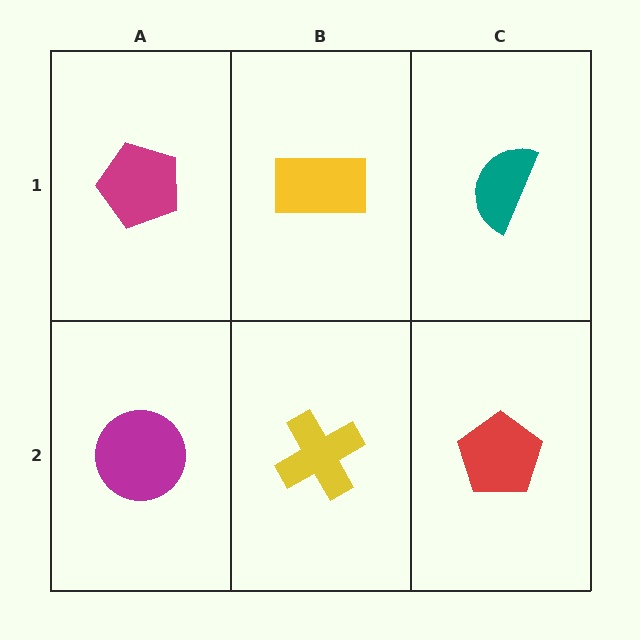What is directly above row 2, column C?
A teal semicircle.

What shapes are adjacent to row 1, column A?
A magenta circle (row 2, column A), a yellow rectangle (row 1, column B).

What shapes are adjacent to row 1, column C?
A red pentagon (row 2, column C), a yellow rectangle (row 1, column B).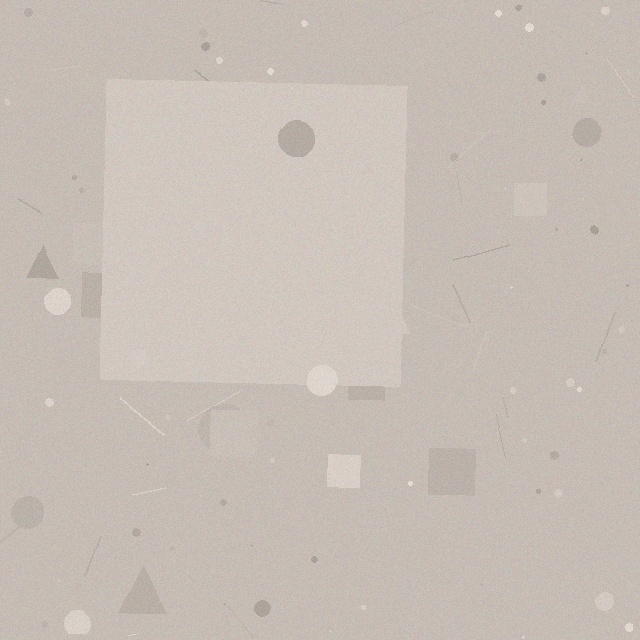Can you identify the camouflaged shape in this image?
The camouflaged shape is a square.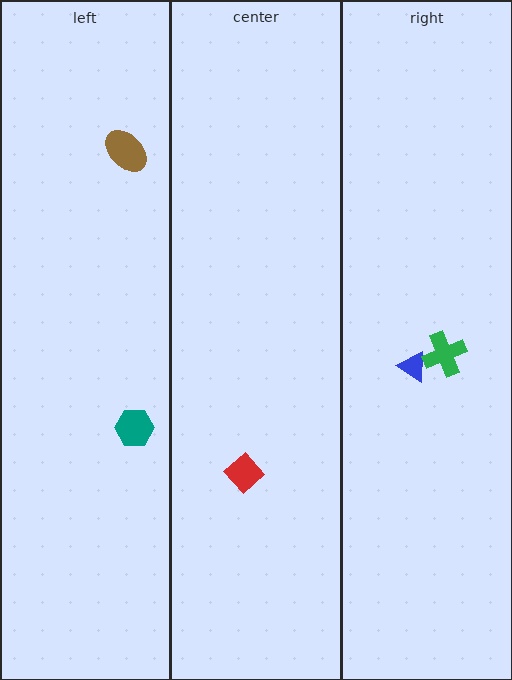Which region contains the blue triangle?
The right region.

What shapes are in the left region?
The teal hexagon, the brown ellipse.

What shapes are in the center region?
The red diamond.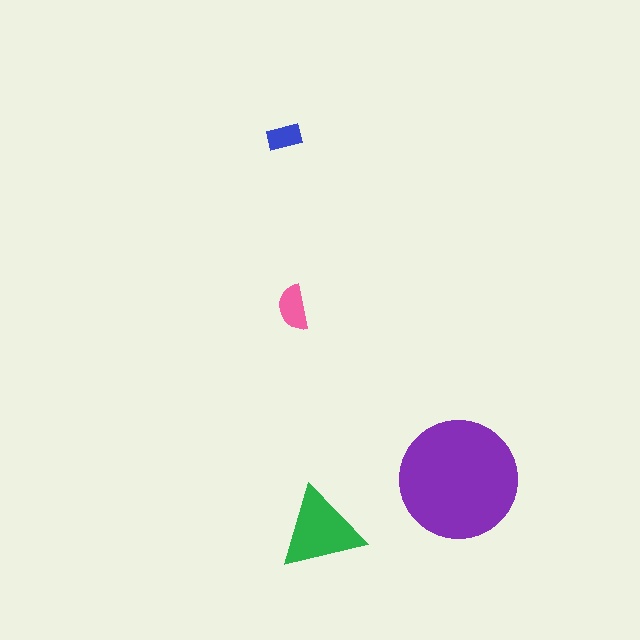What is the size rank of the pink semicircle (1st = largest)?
3rd.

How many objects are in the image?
There are 4 objects in the image.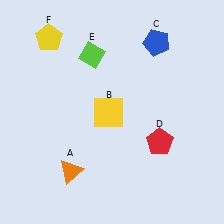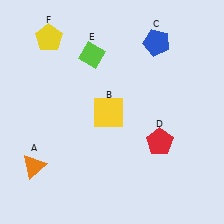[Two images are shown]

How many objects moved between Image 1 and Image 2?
1 object moved between the two images.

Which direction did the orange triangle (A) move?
The orange triangle (A) moved left.